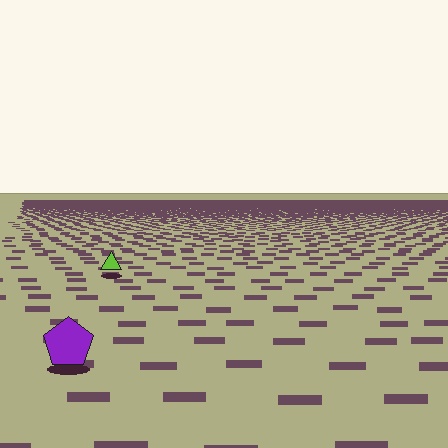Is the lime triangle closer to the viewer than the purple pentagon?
No. The purple pentagon is closer — you can tell from the texture gradient: the ground texture is coarser near it.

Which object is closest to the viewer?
The purple pentagon is closest. The texture marks near it are larger and more spread out.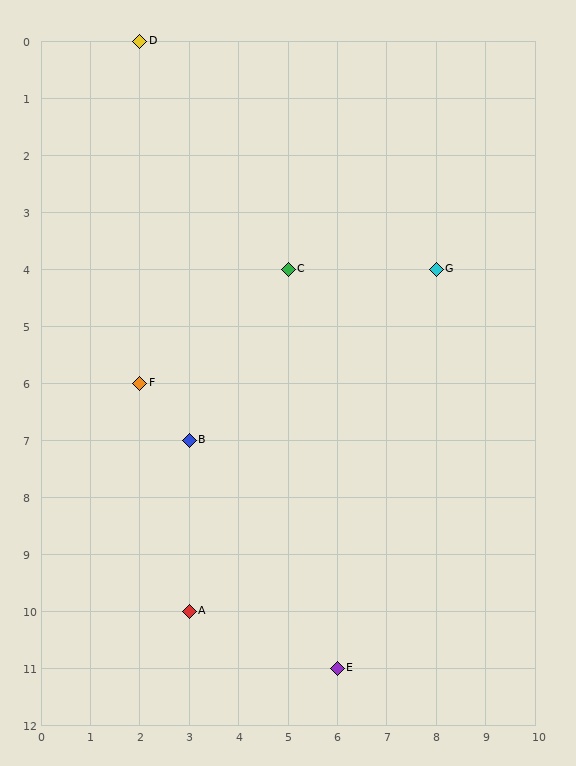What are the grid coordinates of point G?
Point G is at grid coordinates (8, 4).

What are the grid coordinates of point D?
Point D is at grid coordinates (2, 0).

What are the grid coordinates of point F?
Point F is at grid coordinates (2, 6).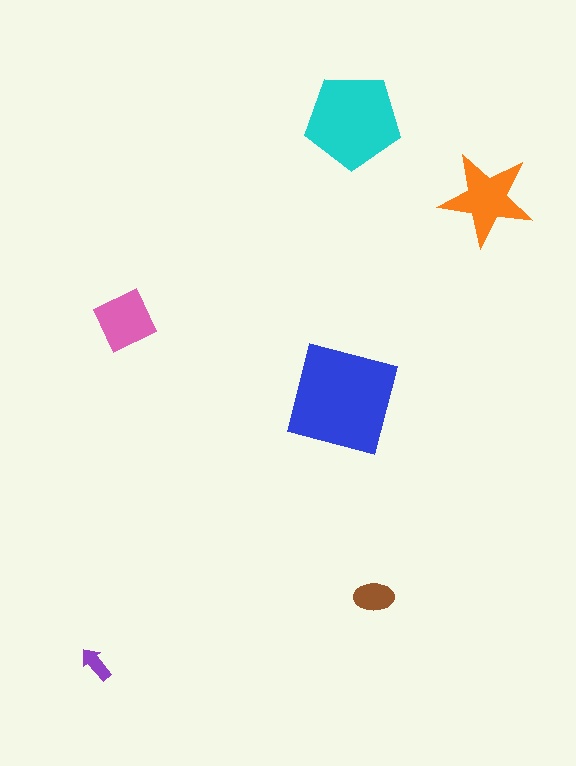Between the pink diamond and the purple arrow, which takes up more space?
The pink diamond.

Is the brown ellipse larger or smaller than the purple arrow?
Larger.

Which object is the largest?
The blue square.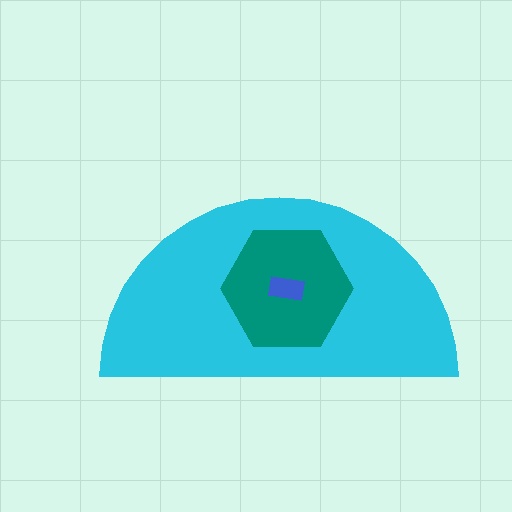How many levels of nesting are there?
3.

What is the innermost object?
The blue rectangle.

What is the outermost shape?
The cyan semicircle.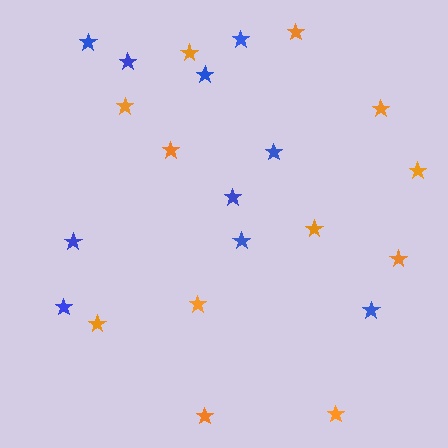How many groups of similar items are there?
There are 2 groups: one group of blue stars (10) and one group of orange stars (12).